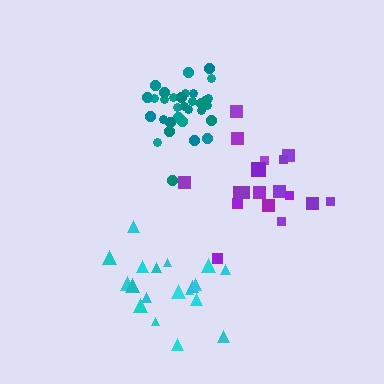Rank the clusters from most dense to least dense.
teal, cyan, purple.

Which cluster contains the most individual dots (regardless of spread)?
Teal (32).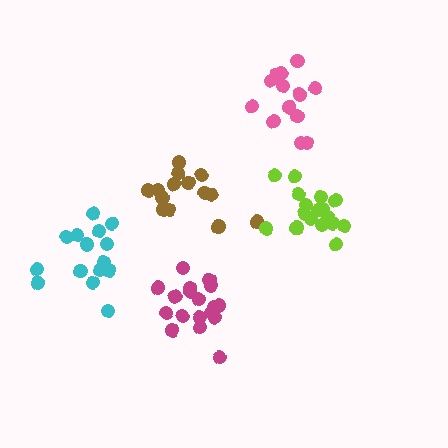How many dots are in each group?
Group 1: 13 dots, Group 2: 18 dots, Group 3: 14 dots, Group 4: 17 dots, Group 5: 15 dots (77 total).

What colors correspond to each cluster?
The clusters are colored: pink, magenta, brown, lime, cyan.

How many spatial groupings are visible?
There are 5 spatial groupings.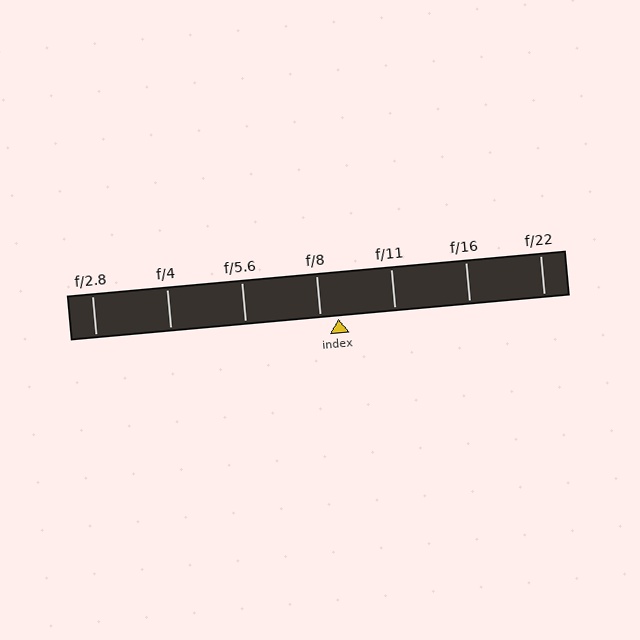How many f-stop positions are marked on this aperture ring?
There are 7 f-stop positions marked.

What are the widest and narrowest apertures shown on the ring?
The widest aperture shown is f/2.8 and the narrowest is f/22.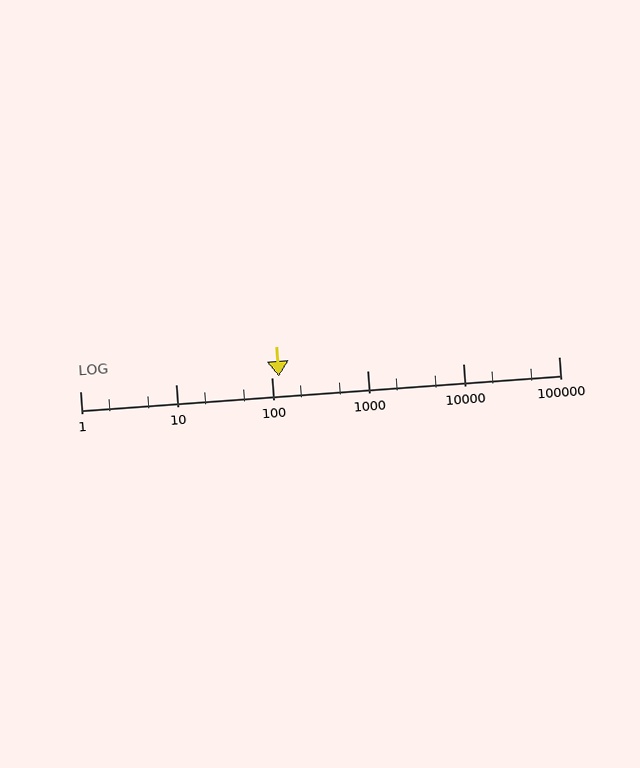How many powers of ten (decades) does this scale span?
The scale spans 5 decades, from 1 to 100000.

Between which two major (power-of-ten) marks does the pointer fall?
The pointer is between 100 and 1000.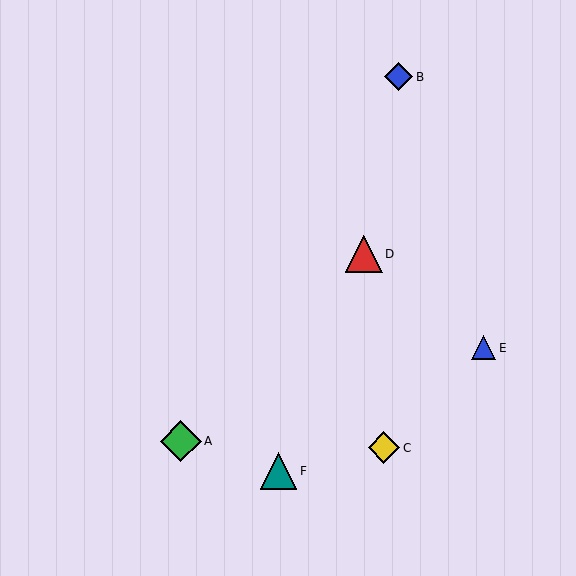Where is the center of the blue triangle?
The center of the blue triangle is at (484, 348).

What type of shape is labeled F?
Shape F is a teal triangle.